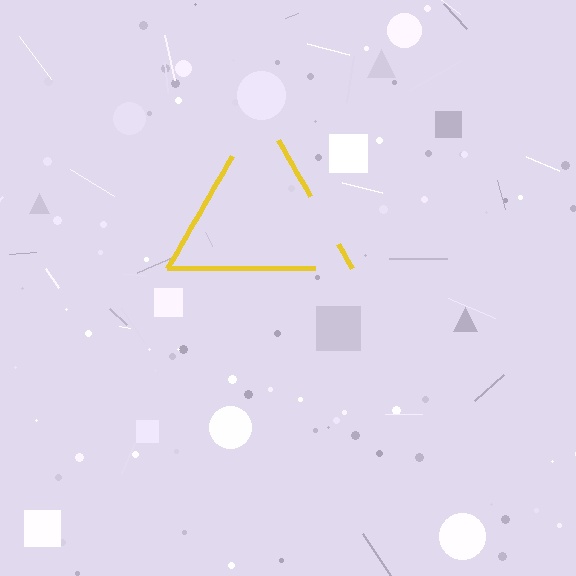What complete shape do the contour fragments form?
The contour fragments form a triangle.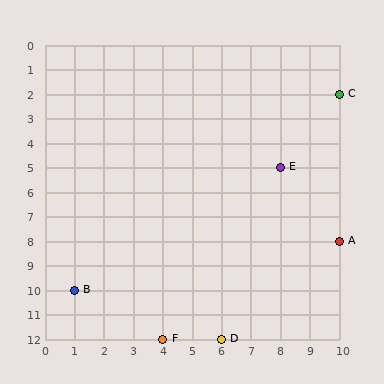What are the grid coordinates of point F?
Point F is at grid coordinates (4, 12).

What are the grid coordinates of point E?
Point E is at grid coordinates (8, 5).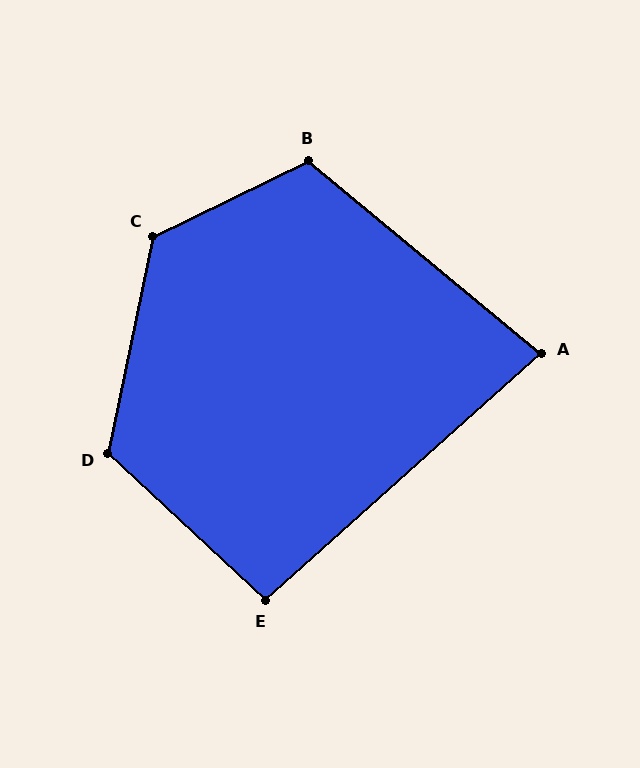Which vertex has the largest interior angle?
C, at approximately 127 degrees.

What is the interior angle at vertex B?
Approximately 115 degrees (obtuse).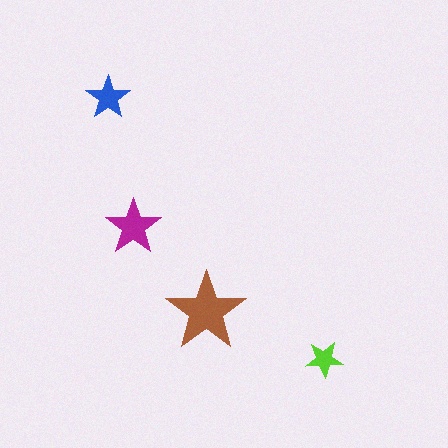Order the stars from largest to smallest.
the brown one, the magenta one, the blue one, the lime one.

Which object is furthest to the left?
The blue star is leftmost.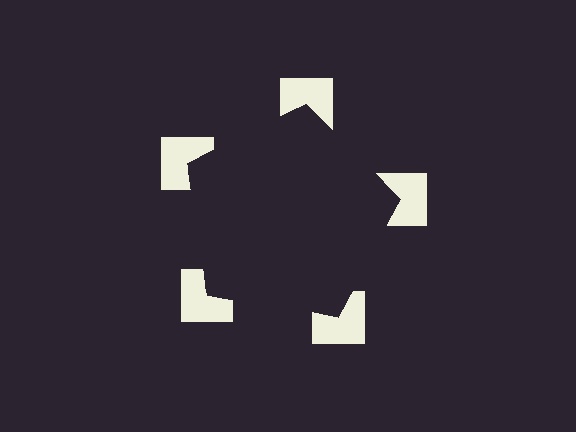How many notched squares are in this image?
There are 5 — one at each vertex of the illusory pentagon.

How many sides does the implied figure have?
5 sides.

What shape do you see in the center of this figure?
An illusory pentagon — its edges are inferred from the aligned wedge cuts in the notched squares, not physically drawn.